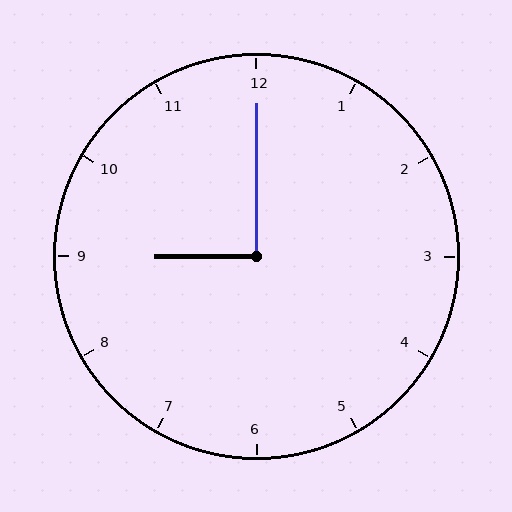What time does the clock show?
9:00.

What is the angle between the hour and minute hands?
Approximately 90 degrees.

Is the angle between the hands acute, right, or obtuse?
It is right.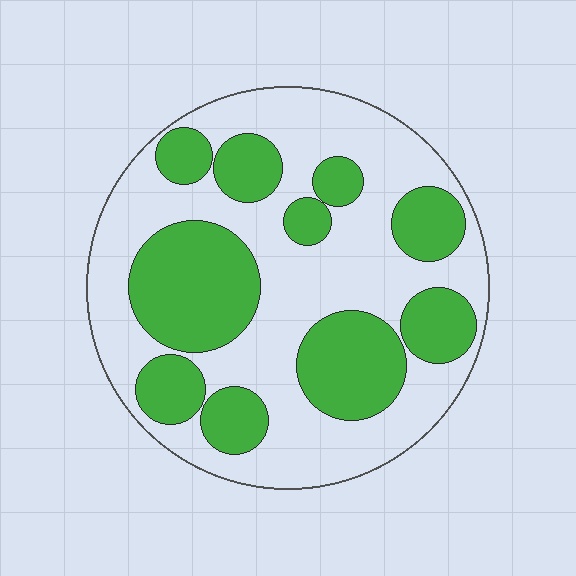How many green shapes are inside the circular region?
10.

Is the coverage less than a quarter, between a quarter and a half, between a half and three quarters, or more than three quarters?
Between a quarter and a half.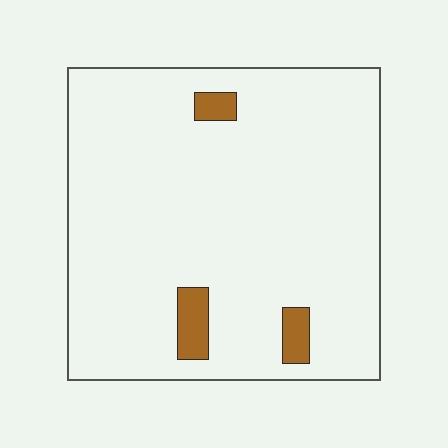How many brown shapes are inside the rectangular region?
3.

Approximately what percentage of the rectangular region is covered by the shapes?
Approximately 5%.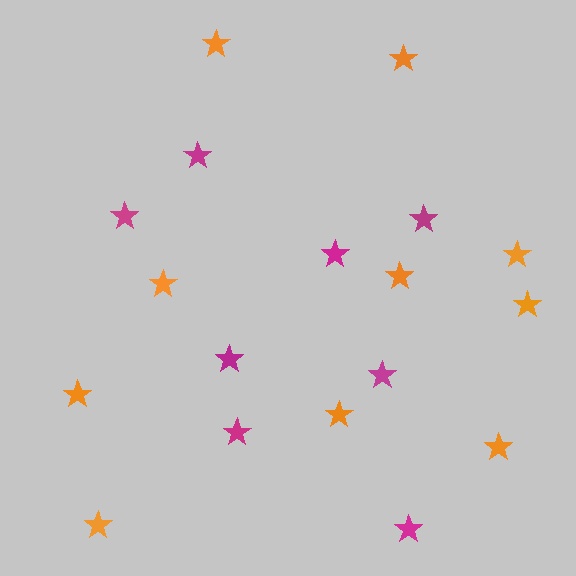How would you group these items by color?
There are 2 groups: one group of magenta stars (8) and one group of orange stars (10).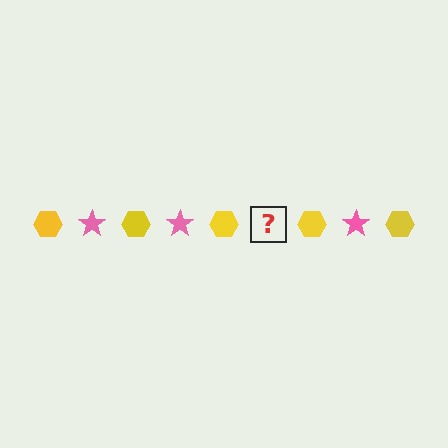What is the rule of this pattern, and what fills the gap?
The rule is that the pattern alternates between yellow hexagon and pink star. The gap should be filled with a pink star.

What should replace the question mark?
The question mark should be replaced with a pink star.